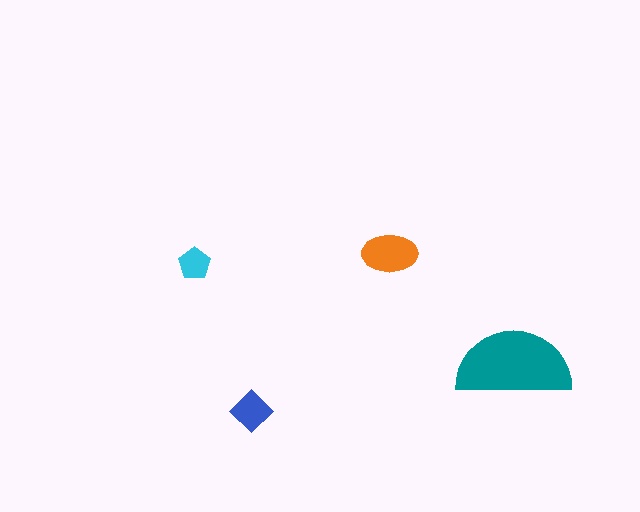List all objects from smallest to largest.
The cyan pentagon, the blue diamond, the orange ellipse, the teal semicircle.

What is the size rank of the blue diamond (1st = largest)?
3rd.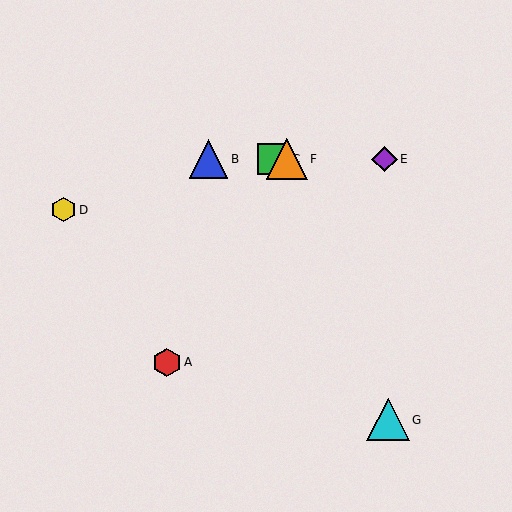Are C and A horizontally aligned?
No, C is at y≈159 and A is at y≈362.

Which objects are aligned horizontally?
Objects B, C, E, F are aligned horizontally.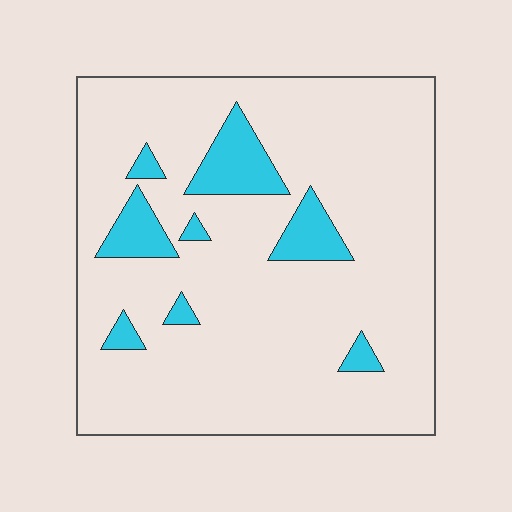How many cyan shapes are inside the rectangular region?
8.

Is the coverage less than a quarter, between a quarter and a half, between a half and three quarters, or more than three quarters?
Less than a quarter.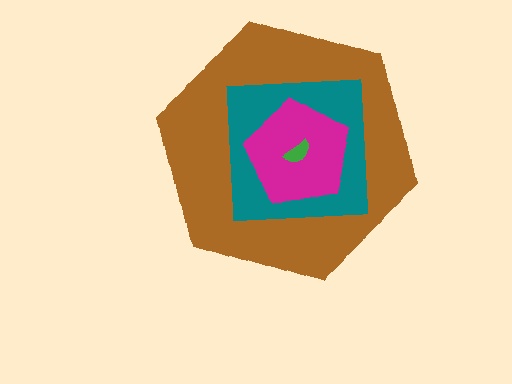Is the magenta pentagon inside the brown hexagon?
Yes.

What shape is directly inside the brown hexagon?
The teal square.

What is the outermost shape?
The brown hexagon.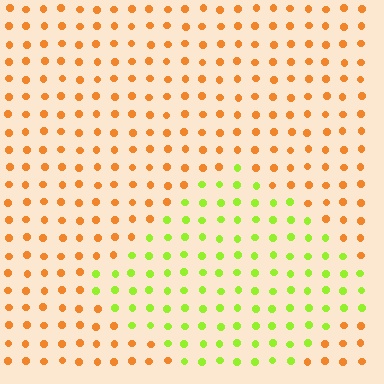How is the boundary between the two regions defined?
The boundary is defined purely by a slight shift in hue (about 62 degrees). Spacing, size, and orientation are identical on both sides.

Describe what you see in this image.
The image is filled with small orange elements in a uniform arrangement. A diamond-shaped region is visible where the elements are tinted to a slightly different hue, forming a subtle color boundary.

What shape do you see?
I see a diamond.